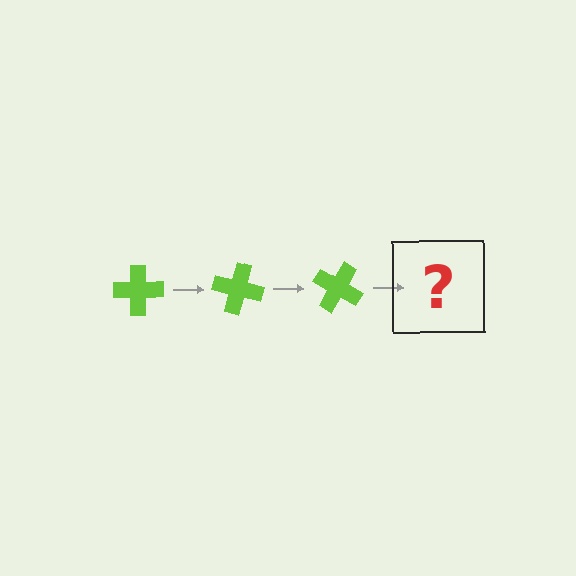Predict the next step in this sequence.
The next step is a lime cross rotated 45 degrees.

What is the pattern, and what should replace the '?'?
The pattern is that the cross rotates 15 degrees each step. The '?' should be a lime cross rotated 45 degrees.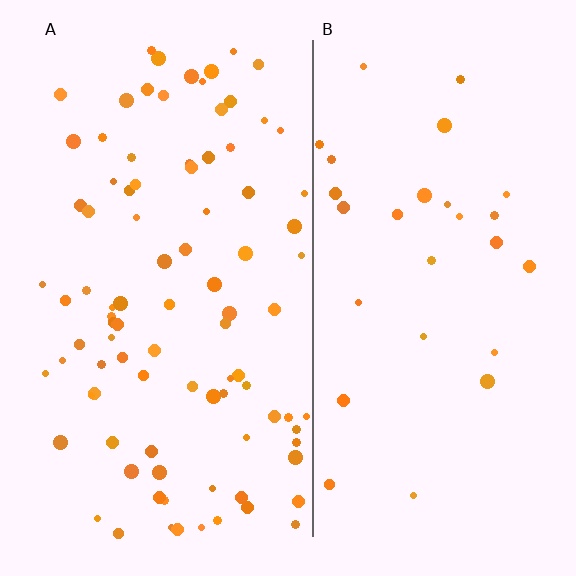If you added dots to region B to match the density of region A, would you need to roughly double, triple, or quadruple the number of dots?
Approximately triple.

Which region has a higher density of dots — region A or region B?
A (the left).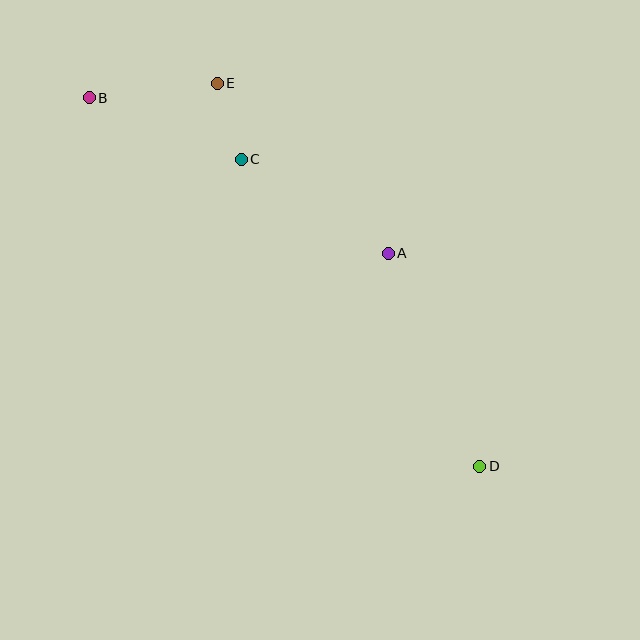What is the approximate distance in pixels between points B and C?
The distance between B and C is approximately 164 pixels.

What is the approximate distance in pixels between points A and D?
The distance between A and D is approximately 232 pixels.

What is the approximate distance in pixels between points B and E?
The distance between B and E is approximately 129 pixels.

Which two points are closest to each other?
Points C and E are closest to each other.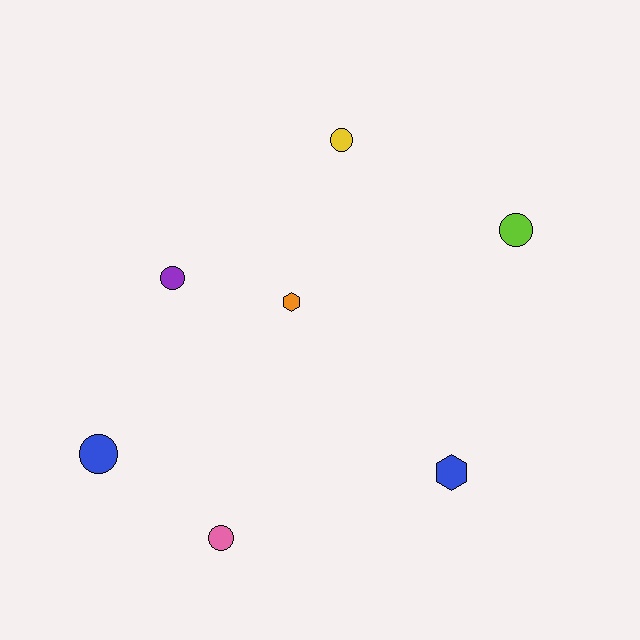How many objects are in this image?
There are 7 objects.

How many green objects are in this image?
There are no green objects.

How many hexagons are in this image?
There are 2 hexagons.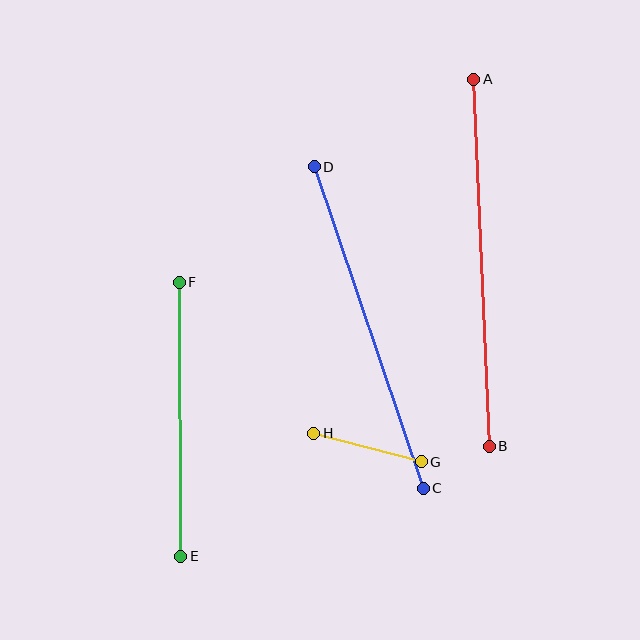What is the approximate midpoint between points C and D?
The midpoint is at approximately (369, 327) pixels.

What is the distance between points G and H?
The distance is approximately 111 pixels.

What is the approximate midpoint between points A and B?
The midpoint is at approximately (481, 263) pixels.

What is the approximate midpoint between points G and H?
The midpoint is at approximately (368, 447) pixels.